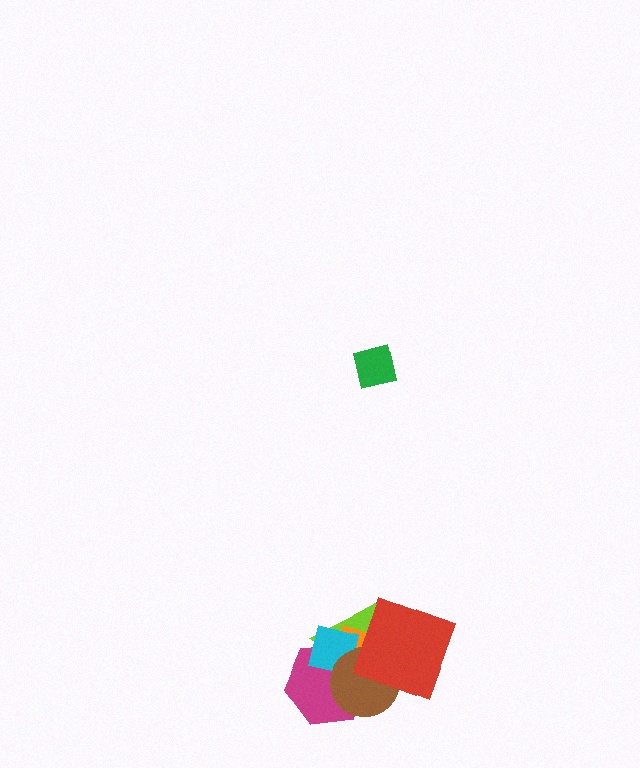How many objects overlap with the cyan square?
4 objects overlap with the cyan square.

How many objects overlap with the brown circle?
5 objects overlap with the brown circle.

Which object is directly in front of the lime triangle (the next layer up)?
The orange rectangle is directly in front of the lime triangle.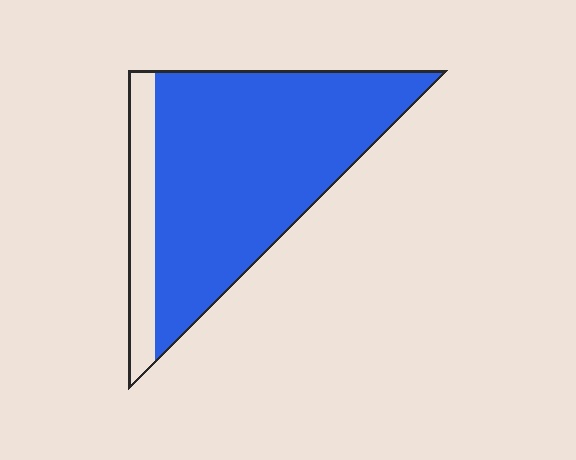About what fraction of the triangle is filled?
About five sixths (5/6).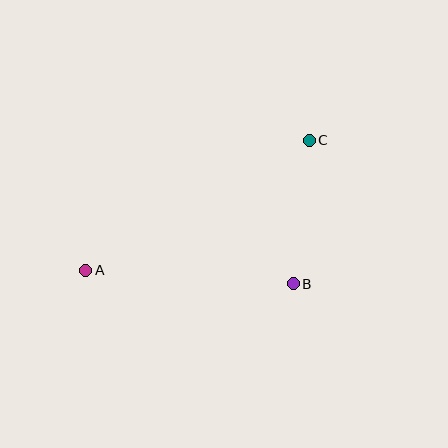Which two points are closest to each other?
Points B and C are closest to each other.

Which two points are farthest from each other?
Points A and C are farthest from each other.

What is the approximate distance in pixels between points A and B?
The distance between A and B is approximately 208 pixels.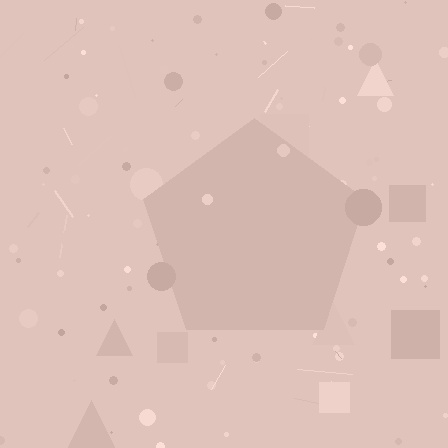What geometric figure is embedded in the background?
A pentagon is embedded in the background.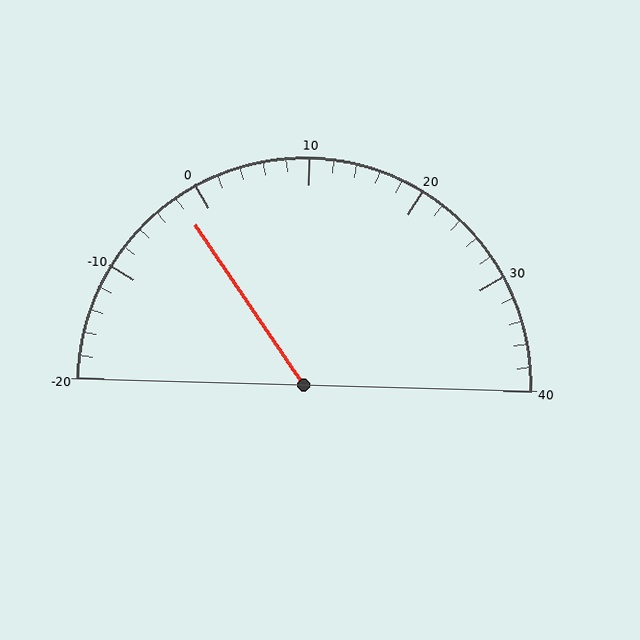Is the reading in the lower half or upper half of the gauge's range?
The reading is in the lower half of the range (-20 to 40).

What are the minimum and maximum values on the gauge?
The gauge ranges from -20 to 40.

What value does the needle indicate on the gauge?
The needle indicates approximately -2.